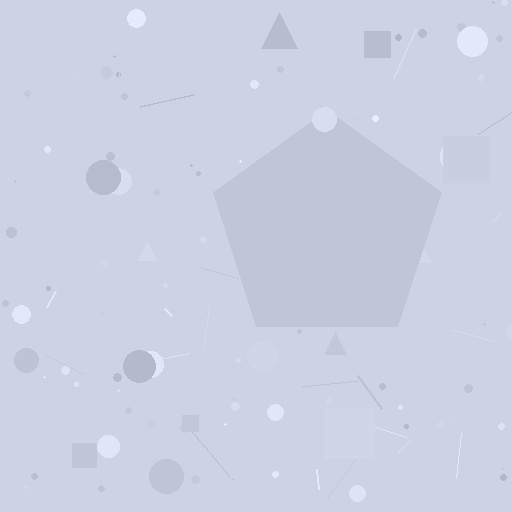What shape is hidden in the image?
A pentagon is hidden in the image.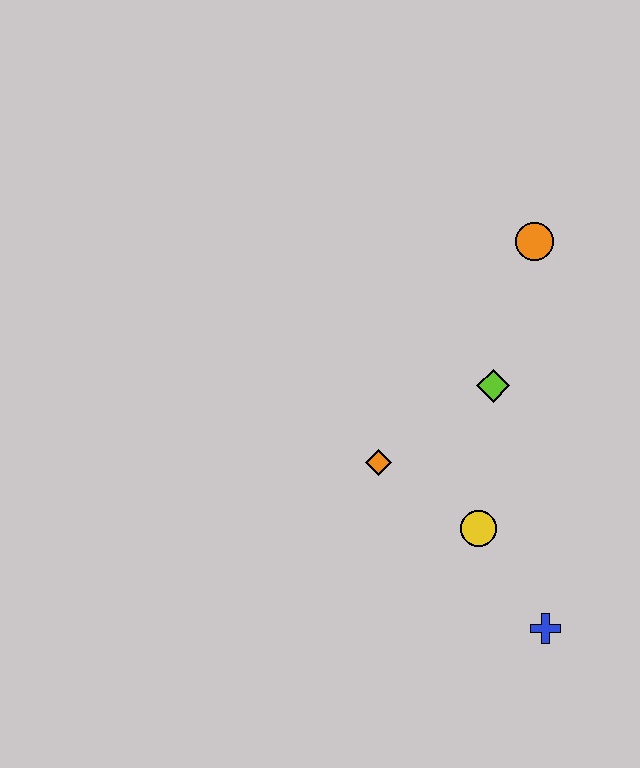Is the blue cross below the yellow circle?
Yes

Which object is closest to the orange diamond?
The yellow circle is closest to the orange diamond.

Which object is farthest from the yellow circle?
The orange circle is farthest from the yellow circle.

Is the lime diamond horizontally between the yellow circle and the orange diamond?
No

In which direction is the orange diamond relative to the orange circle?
The orange diamond is below the orange circle.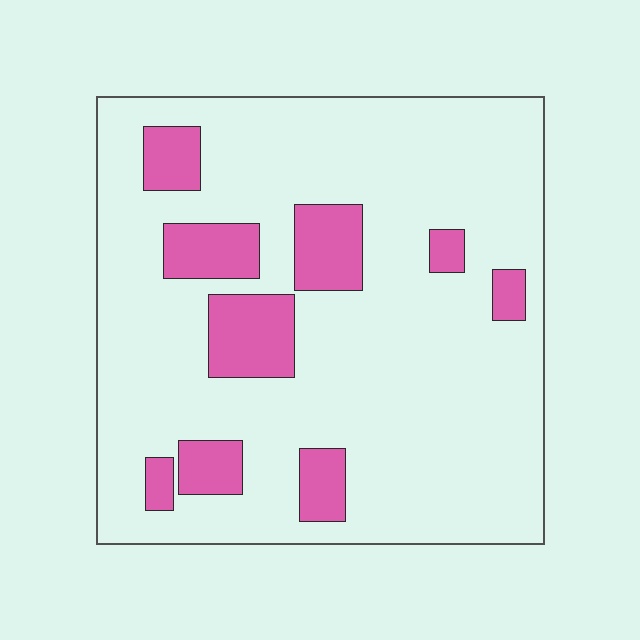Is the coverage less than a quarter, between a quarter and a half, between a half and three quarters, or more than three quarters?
Less than a quarter.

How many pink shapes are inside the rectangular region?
9.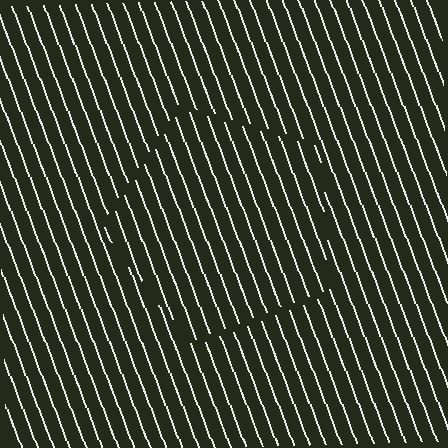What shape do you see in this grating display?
An illusory pentagon. The interior of the shape contains the same grating, shifted by half a period — the contour is defined by the phase discontinuity where line-ends from the inner and outer gratings abut.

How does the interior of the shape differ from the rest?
The interior of the shape contains the same grating, shifted by half a period — the contour is defined by the phase discontinuity where line-ends from the inner and outer gratings abut.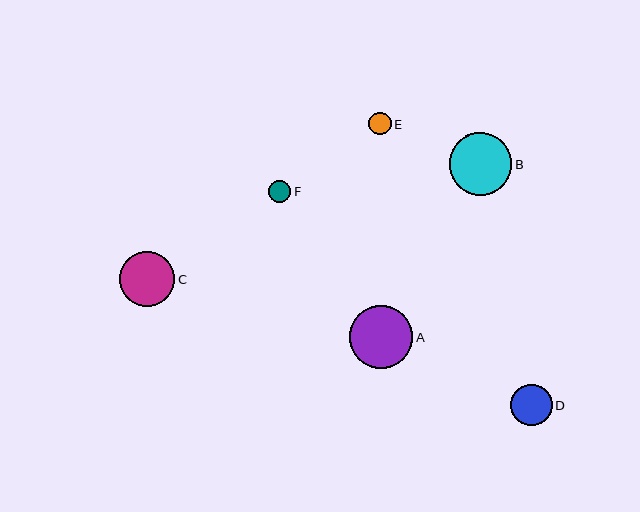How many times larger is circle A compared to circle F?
Circle A is approximately 2.8 times the size of circle F.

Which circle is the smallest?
Circle F is the smallest with a size of approximately 22 pixels.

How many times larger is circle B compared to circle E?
Circle B is approximately 2.8 times the size of circle E.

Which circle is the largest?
Circle A is the largest with a size of approximately 63 pixels.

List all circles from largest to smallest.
From largest to smallest: A, B, C, D, E, F.